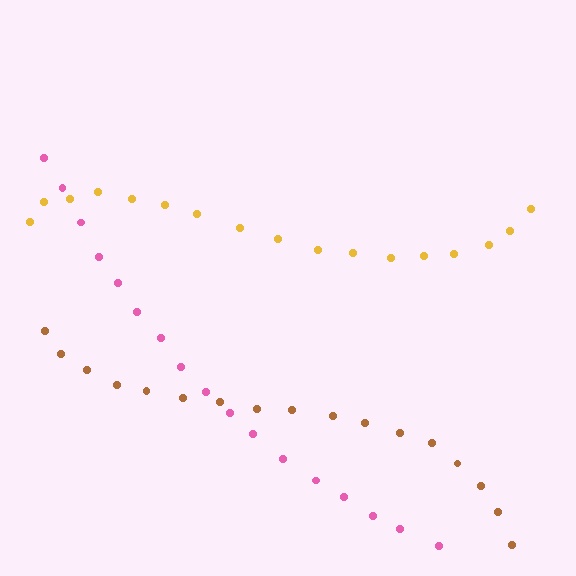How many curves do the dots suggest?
There are 3 distinct paths.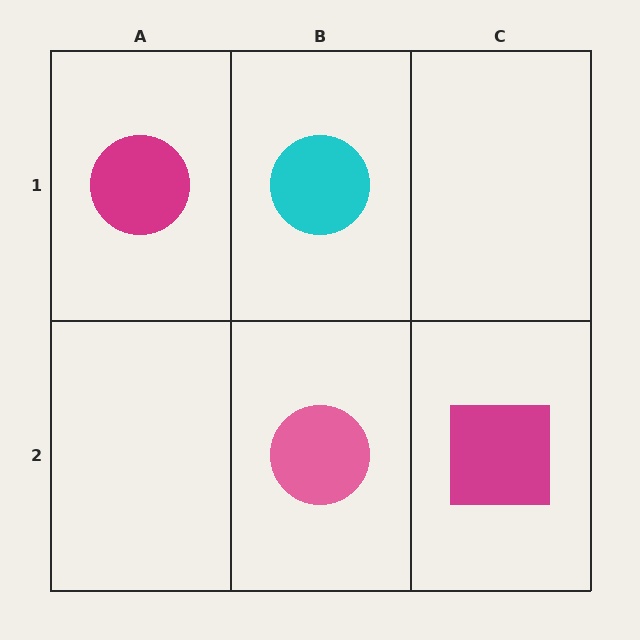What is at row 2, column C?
A magenta square.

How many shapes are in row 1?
2 shapes.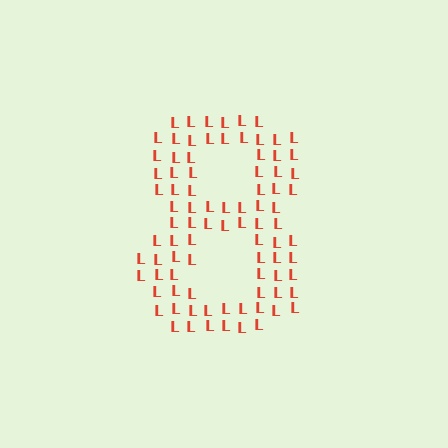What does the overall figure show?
The overall figure shows the digit 8.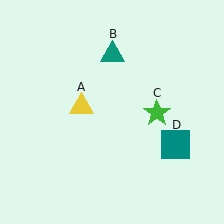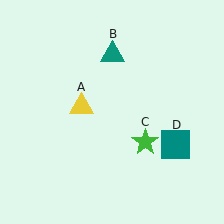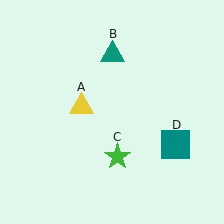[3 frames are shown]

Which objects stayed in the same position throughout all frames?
Yellow triangle (object A) and teal triangle (object B) and teal square (object D) remained stationary.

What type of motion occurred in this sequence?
The green star (object C) rotated clockwise around the center of the scene.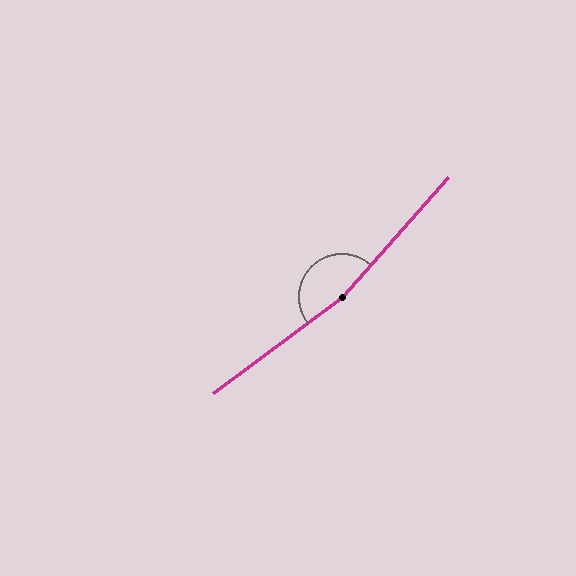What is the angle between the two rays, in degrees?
Approximately 169 degrees.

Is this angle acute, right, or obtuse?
It is obtuse.